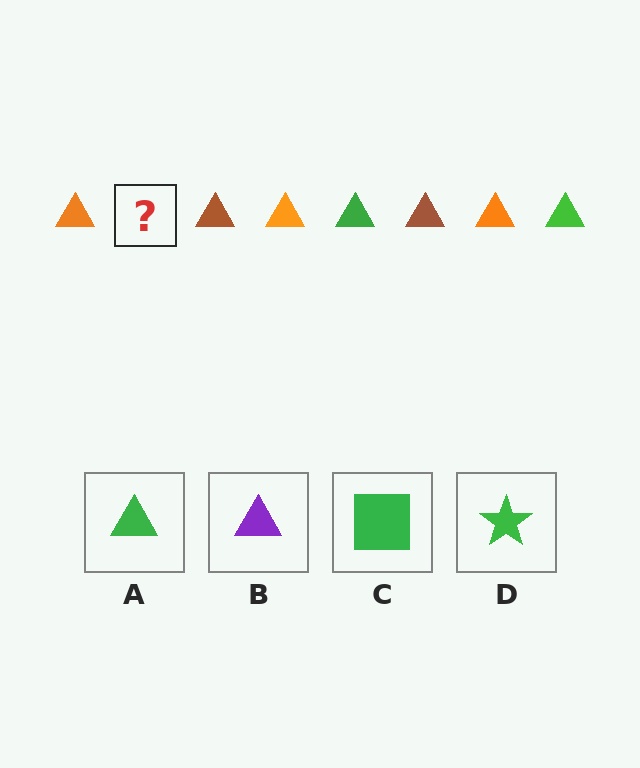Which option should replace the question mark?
Option A.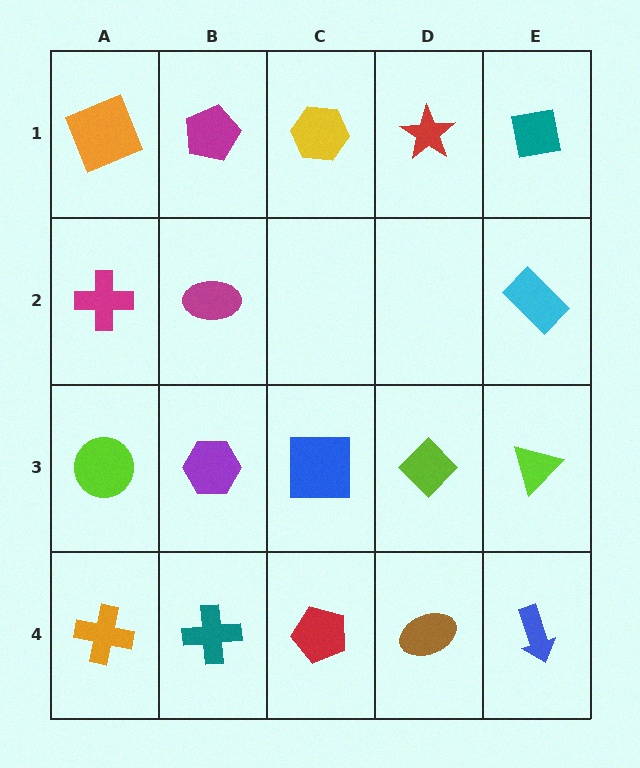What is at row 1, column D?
A red star.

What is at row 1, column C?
A yellow hexagon.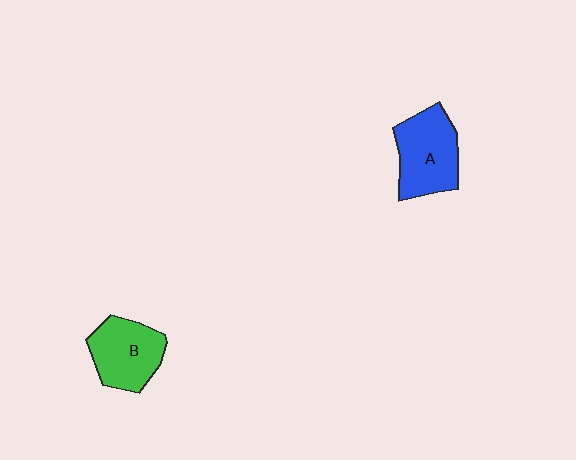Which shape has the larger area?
Shape A (blue).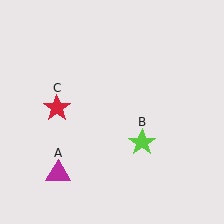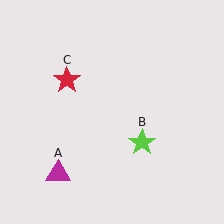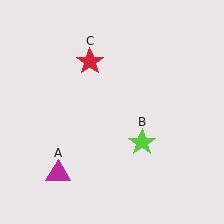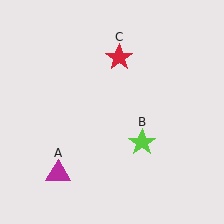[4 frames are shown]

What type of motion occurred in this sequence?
The red star (object C) rotated clockwise around the center of the scene.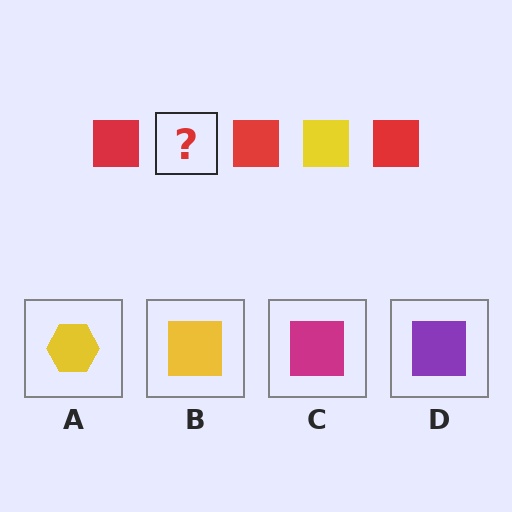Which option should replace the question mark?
Option B.